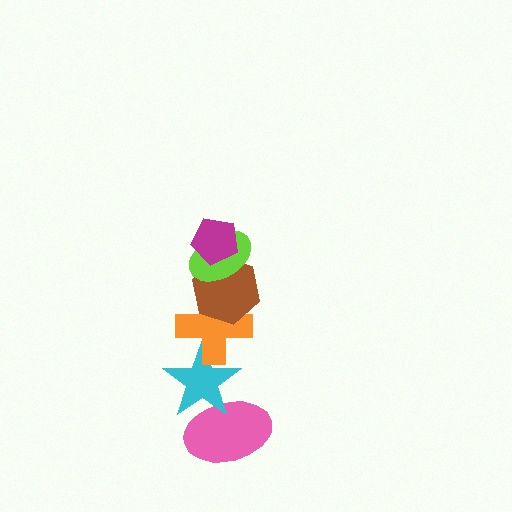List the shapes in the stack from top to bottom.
From top to bottom: the magenta pentagon, the lime ellipse, the brown hexagon, the orange cross, the cyan star, the pink ellipse.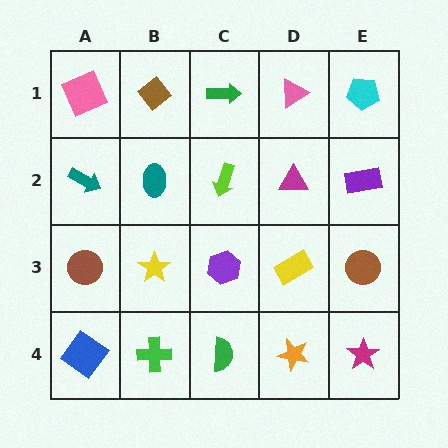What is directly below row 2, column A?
A brown circle.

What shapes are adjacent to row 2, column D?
A pink triangle (row 1, column D), a yellow rectangle (row 3, column D), a lime arrow (row 2, column C), a purple rectangle (row 2, column E).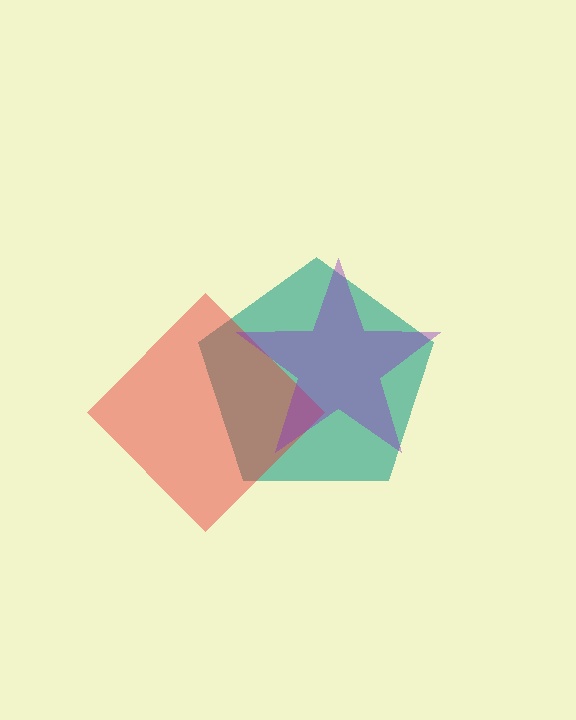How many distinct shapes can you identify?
There are 3 distinct shapes: a teal pentagon, a red diamond, a purple star.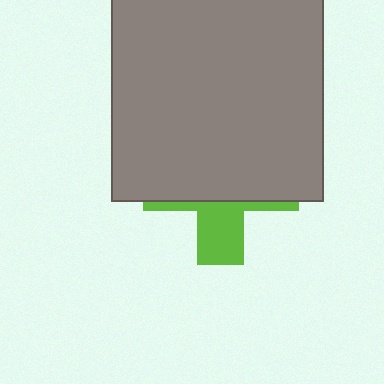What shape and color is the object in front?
The object in front is a gray square.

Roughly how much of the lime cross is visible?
A small part of it is visible (roughly 32%).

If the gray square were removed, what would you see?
You would see the complete lime cross.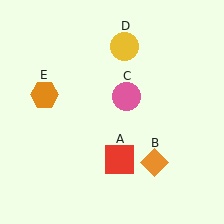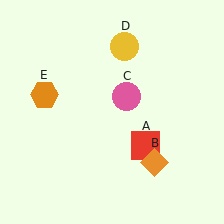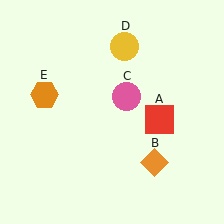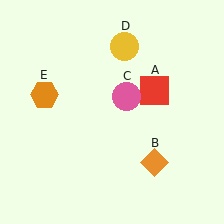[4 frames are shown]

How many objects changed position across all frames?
1 object changed position: red square (object A).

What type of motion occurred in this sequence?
The red square (object A) rotated counterclockwise around the center of the scene.